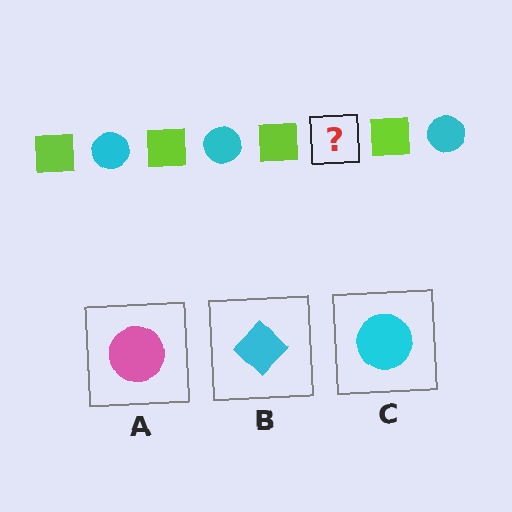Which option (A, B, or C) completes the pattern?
C.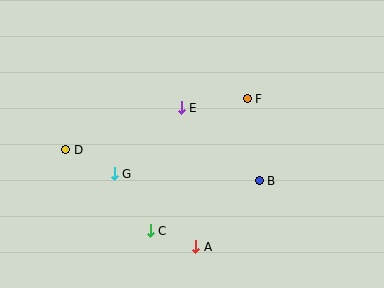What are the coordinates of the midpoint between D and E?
The midpoint between D and E is at (123, 129).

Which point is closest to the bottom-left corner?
Point D is closest to the bottom-left corner.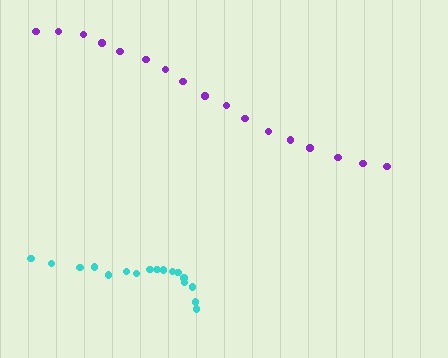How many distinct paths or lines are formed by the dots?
There are 2 distinct paths.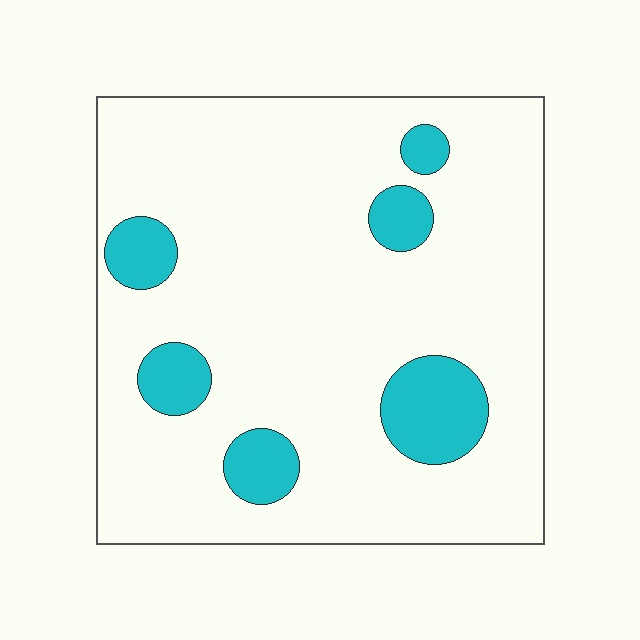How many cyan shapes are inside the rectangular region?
6.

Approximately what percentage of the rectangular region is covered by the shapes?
Approximately 15%.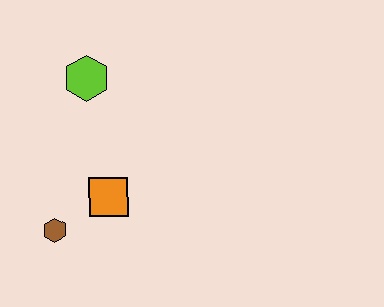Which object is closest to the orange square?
The brown hexagon is closest to the orange square.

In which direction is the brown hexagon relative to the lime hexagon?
The brown hexagon is below the lime hexagon.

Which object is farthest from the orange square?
The lime hexagon is farthest from the orange square.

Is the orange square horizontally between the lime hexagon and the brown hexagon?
No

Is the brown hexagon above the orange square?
No